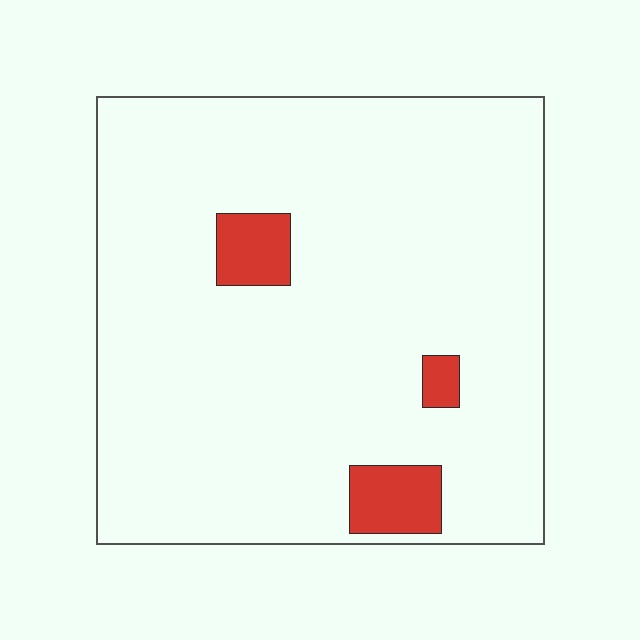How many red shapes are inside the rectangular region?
3.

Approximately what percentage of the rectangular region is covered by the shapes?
Approximately 5%.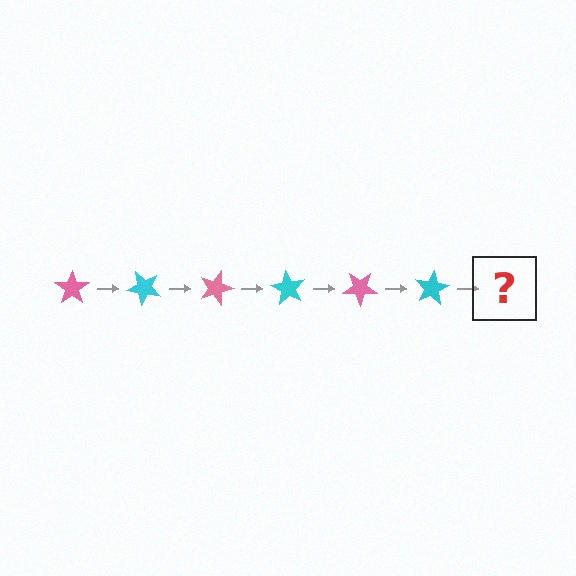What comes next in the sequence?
The next element should be a pink star, rotated 270 degrees from the start.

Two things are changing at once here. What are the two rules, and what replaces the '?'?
The two rules are that it rotates 45 degrees each step and the color cycles through pink and cyan. The '?' should be a pink star, rotated 270 degrees from the start.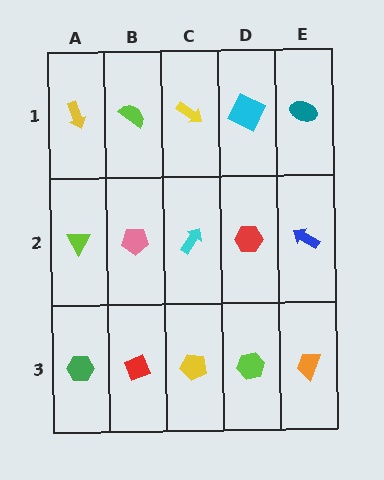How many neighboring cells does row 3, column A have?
2.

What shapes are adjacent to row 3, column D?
A red hexagon (row 2, column D), a yellow pentagon (row 3, column C), an orange trapezoid (row 3, column E).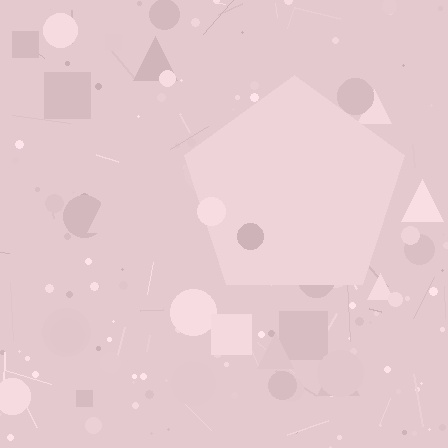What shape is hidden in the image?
A pentagon is hidden in the image.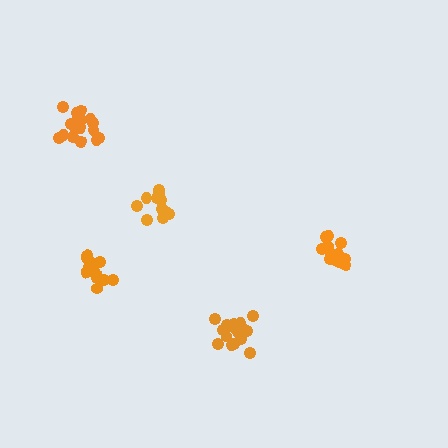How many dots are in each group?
Group 1: 16 dots, Group 2: 17 dots, Group 3: 13 dots, Group 4: 13 dots, Group 5: 14 dots (73 total).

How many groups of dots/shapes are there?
There are 5 groups.